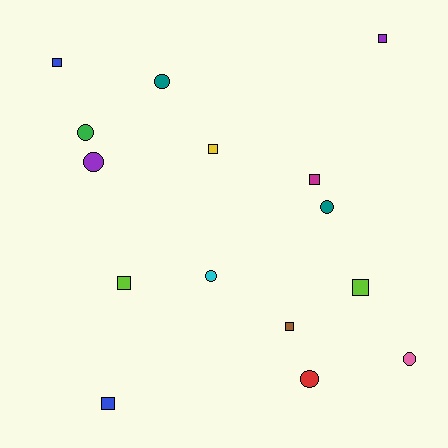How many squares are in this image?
There are 8 squares.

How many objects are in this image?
There are 15 objects.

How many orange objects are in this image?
There are no orange objects.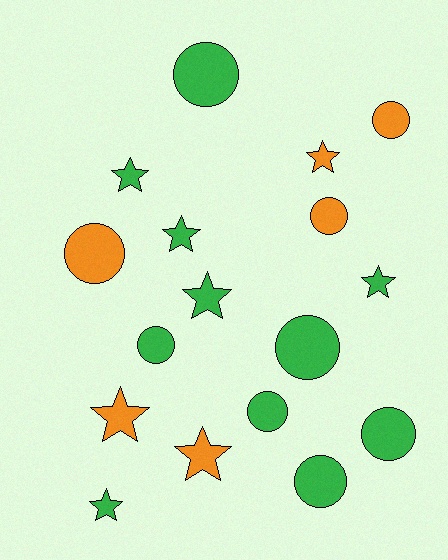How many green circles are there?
There are 6 green circles.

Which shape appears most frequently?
Circle, with 9 objects.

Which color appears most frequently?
Green, with 11 objects.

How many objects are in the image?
There are 17 objects.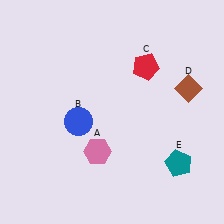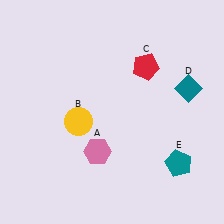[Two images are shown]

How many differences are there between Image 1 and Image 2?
There are 2 differences between the two images.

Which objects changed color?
B changed from blue to yellow. D changed from brown to teal.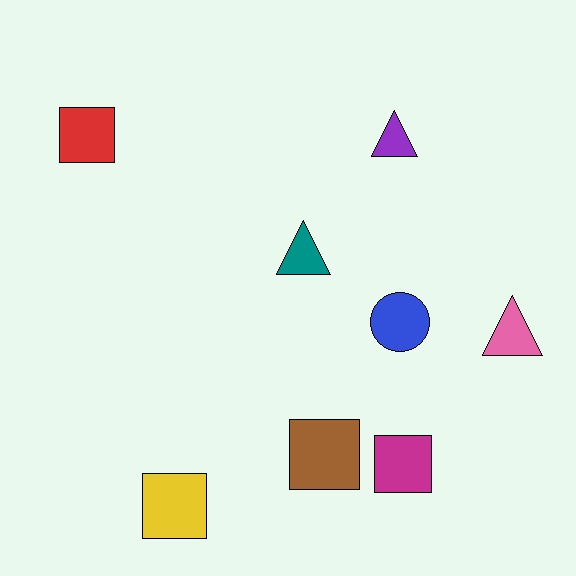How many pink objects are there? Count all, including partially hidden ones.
There is 1 pink object.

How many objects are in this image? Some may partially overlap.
There are 8 objects.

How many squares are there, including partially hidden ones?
There are 4 squares.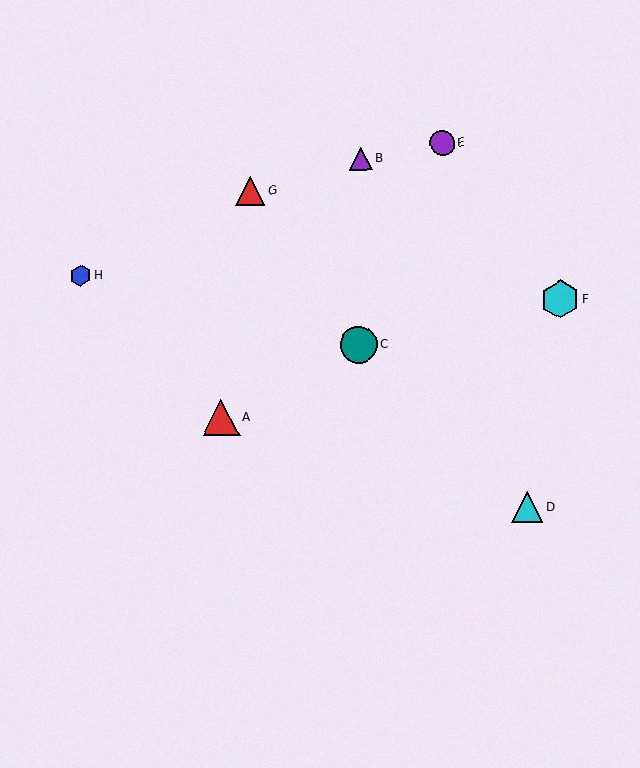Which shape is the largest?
The cyan hexagon (labeled F) is the largest.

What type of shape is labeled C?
Shape C is a teal circle.